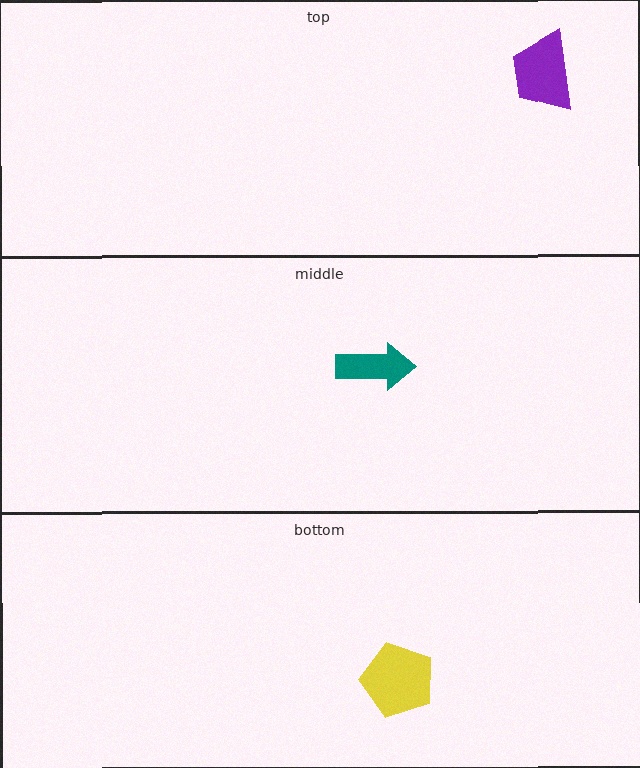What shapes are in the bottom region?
The yellow pentagon.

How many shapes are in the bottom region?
1.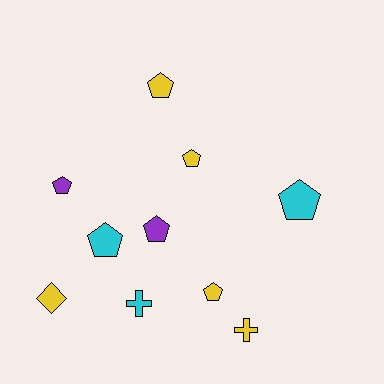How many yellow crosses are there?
There is 1 yellow cross.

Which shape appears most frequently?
Pentagon, with 7 objects.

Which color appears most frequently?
Yellow, with 5 objects.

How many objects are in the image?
There are 10 objects.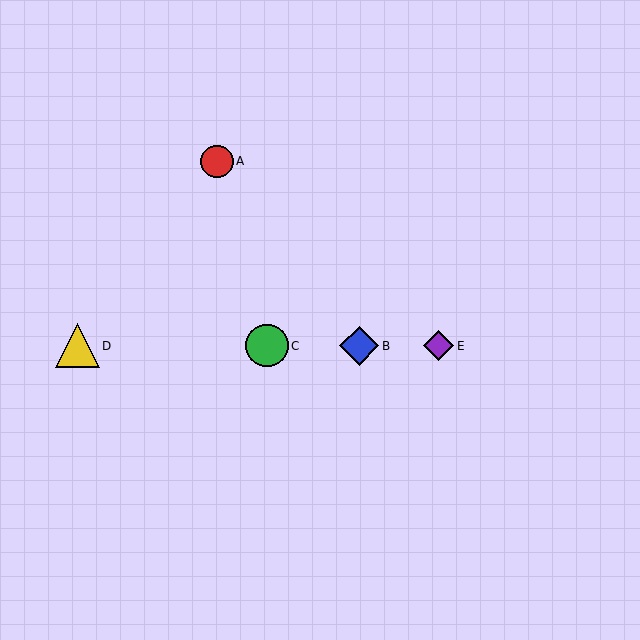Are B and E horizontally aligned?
Yes, both are at y≈346.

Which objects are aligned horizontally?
Objects B, C, D, E are aligned horizontally.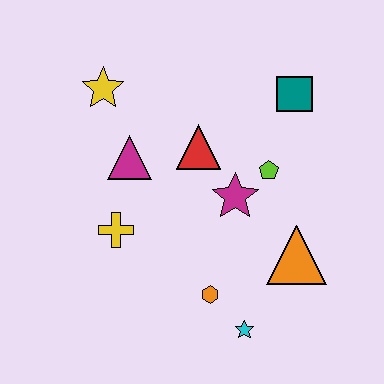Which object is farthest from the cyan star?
The yellow star is farthest from the cyan star.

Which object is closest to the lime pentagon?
The magenta star is closest to the lime pentagon.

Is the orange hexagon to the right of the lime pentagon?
No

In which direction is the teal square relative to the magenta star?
The teal square is above the magenta star.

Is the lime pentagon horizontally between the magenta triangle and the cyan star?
No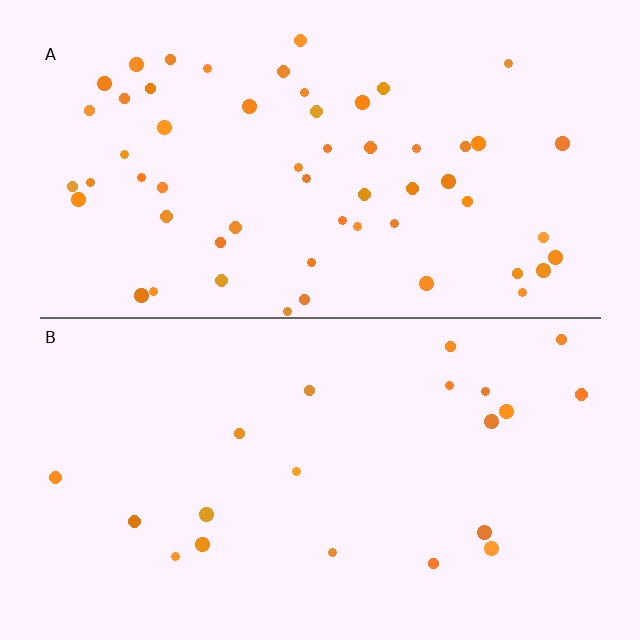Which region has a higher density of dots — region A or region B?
A (the top).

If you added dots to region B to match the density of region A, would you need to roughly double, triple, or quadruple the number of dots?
Approximately triple.